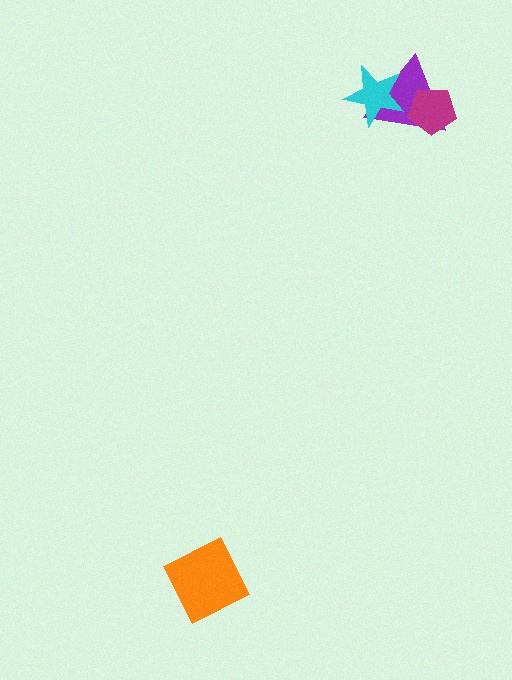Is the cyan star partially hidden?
No, no other shape covers it.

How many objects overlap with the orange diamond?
0 objects overlap with the orange diamond.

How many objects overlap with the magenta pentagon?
1 object overlaps with the magenta pentagon.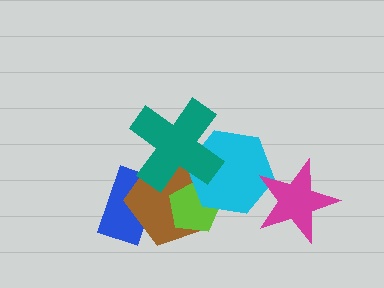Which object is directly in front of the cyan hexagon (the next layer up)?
The magenta star is directly in front of the cyan hexagon.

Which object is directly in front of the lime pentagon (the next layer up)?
The cyan hexagon is directly in front of the lime pentagon.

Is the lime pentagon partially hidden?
Yes, it is partially covered by another shape.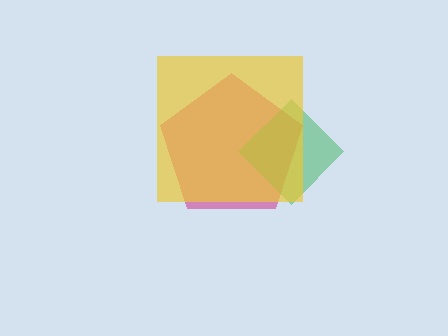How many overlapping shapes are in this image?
There are 3 overlapping shapes in the image.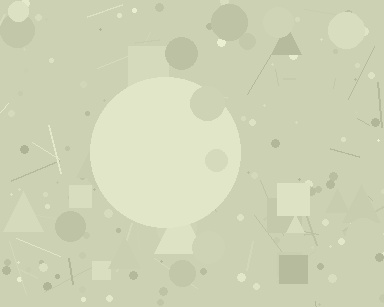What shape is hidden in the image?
A circle is hidden in the image.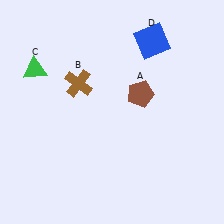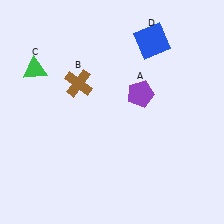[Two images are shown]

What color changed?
The pentagon (A) changed from brown in Image 1 to purple in Image 2.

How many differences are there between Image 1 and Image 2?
There is 1 difference between the two images.